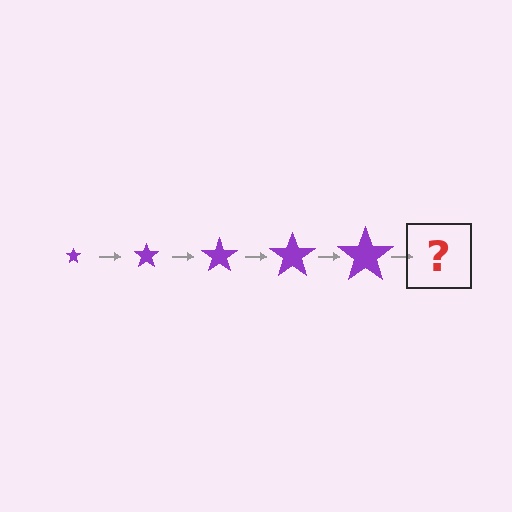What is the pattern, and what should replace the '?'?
The pattern is that the star gets progressively larger each step. The '?' should be a purple star, larger than the previous one.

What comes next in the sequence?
The next element should be a purple star, larger than the previous one.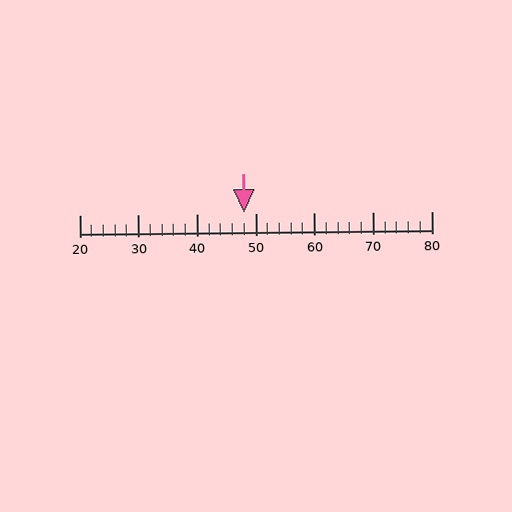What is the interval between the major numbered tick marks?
The major tick marks are spaced 10 units apart.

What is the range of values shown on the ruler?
The ruler shows values from 20 to 80.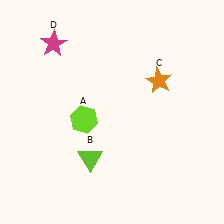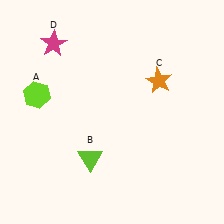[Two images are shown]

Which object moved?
The lime hexagon (A) moved left.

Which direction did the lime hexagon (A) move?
The lime hexagon (A) moved left.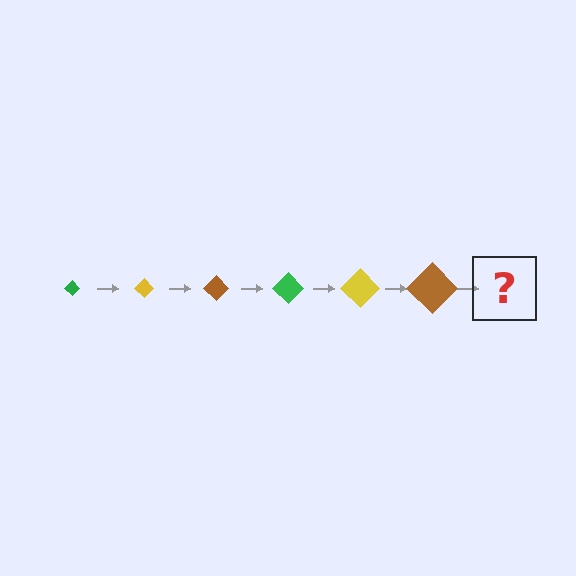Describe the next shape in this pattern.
It should be a green diamond, larger than the previous one.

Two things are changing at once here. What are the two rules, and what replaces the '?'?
The two rules are that the diamond grows larger each step and the color cycles through green, yellow, and brown. The '?' should be a green diamond, larger than the previous one.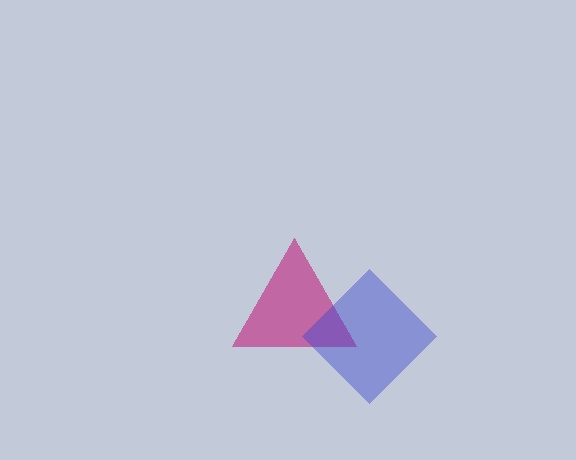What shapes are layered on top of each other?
The layered shapes are: a magenta triangle, a blue diamond.